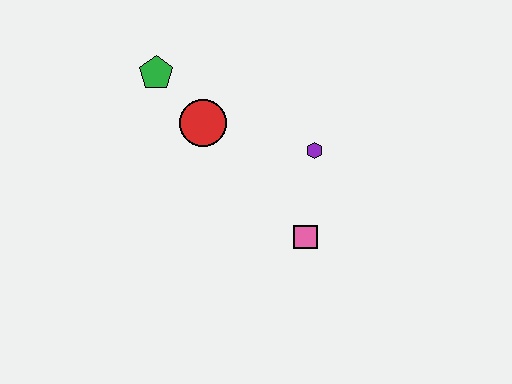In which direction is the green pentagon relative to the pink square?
The green pentagon is above the pink square.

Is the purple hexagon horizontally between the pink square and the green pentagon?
No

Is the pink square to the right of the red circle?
Yes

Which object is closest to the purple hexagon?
The pink square is closest to the purple hexagon.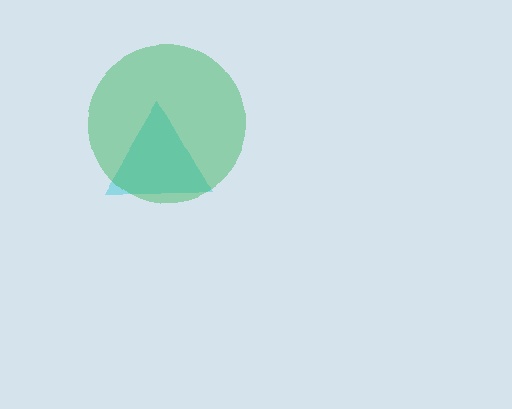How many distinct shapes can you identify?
There are 2 distinct shapes: a cyan triangle, a green circle.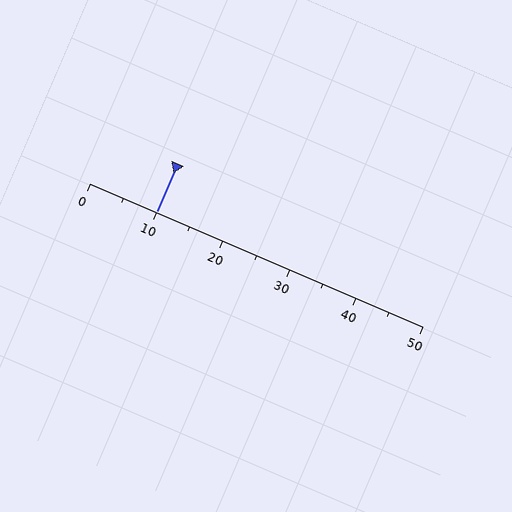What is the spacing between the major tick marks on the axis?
The major ticks are spaced 10 apart.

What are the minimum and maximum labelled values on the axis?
The axis runs from 0 to 50.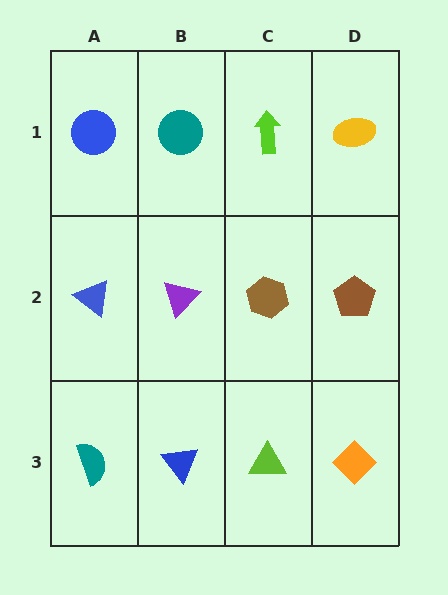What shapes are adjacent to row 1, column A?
A blue triangle (row 2, column A), a teal circle (row 1, column B).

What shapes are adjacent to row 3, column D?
A brown pentagon (row 2, column D), a lime triangle (row 3, column C).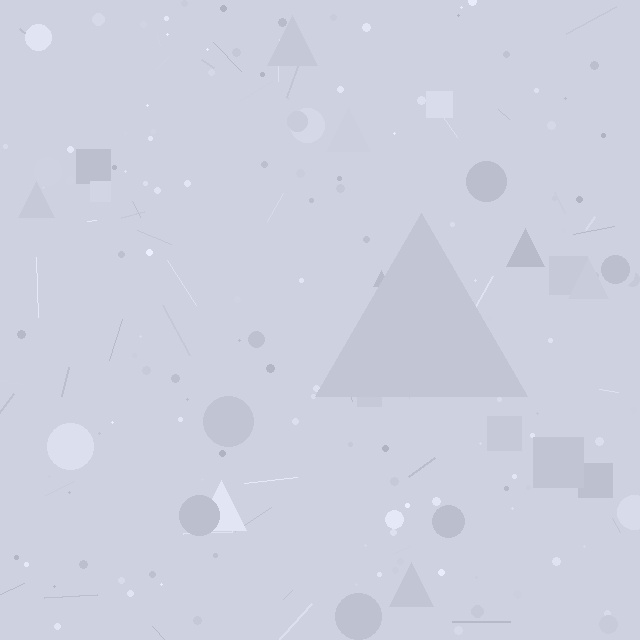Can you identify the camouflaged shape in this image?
The camouflaged shape is a triangle.